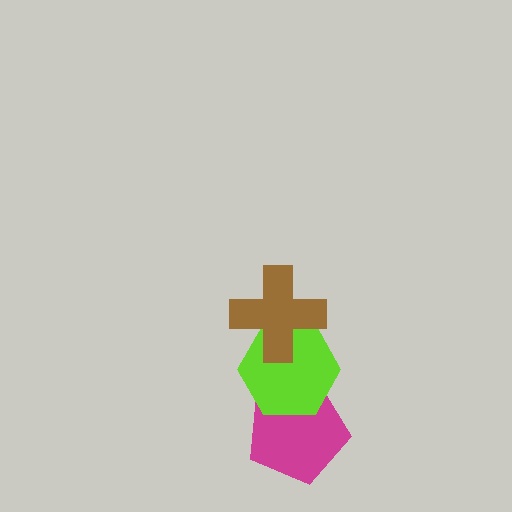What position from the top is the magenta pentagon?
The magenta pentagon is 3rd from the top.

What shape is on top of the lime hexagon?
The brown cross is on top of the lime hexagon.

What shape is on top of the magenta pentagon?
The lime hexagon is on top of the magenta pentagon.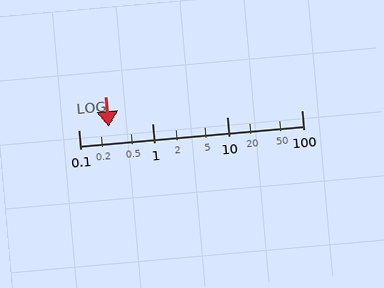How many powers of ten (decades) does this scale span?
The scale spans 3 decades, from 0.1 to 100.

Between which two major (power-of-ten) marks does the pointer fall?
The pointer is between 0.1 and 1.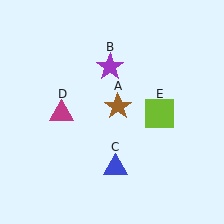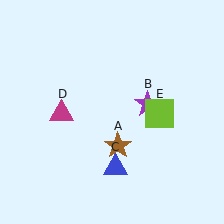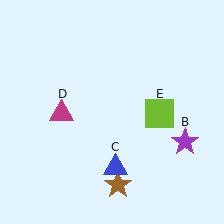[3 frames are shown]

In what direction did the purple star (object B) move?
The purple star (object B) moved down and to the right.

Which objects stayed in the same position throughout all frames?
Blue triangle (object C) and magenta triangle (object D) and lime square (object E) remained stationary.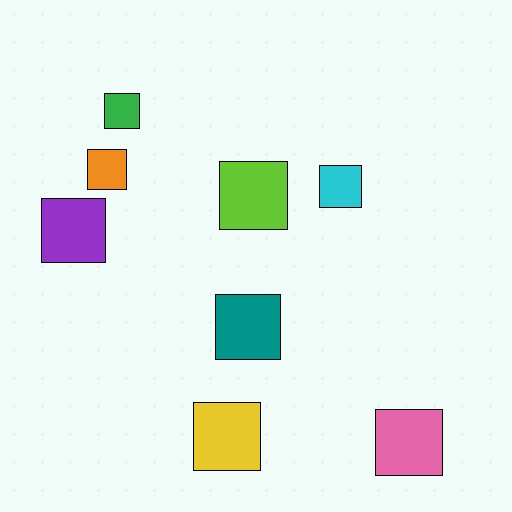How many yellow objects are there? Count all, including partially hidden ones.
There is 1 yellow object.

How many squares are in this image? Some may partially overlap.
There are 8 squares.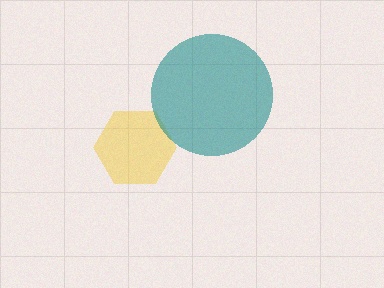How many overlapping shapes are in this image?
There are 2 overlapping shapes in the image.